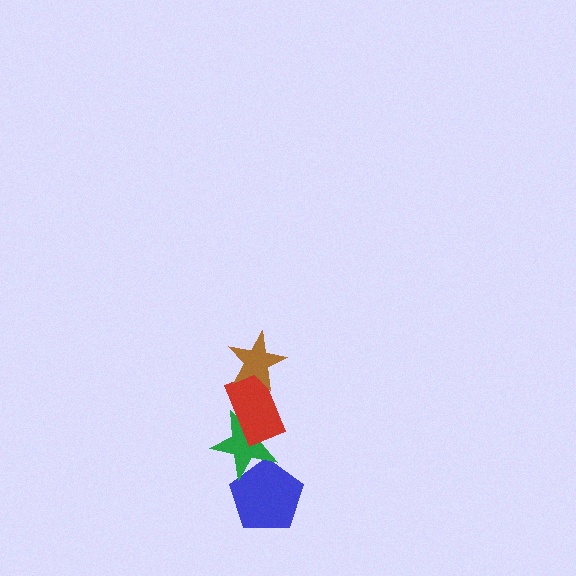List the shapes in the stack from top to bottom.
From top to bottom: the brown star, the red rectangle, the green star, the blue pentagon.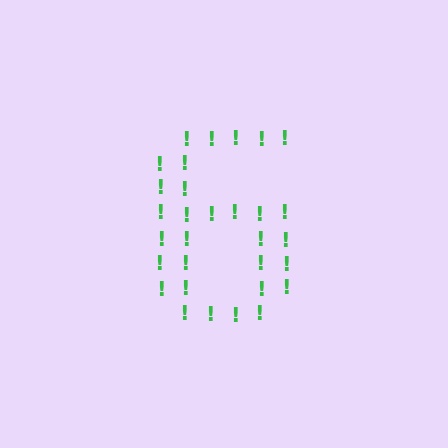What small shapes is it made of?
It is made of small exclamation marks.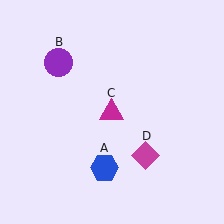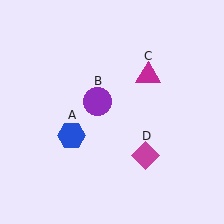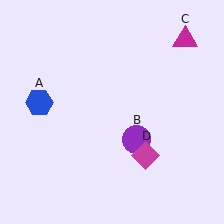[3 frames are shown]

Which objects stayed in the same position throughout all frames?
Magenta diamond (object D) remained stationary.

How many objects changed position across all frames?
3 objects changed position: blue hexagon (object A), purple circle (object B), magenta triangle (object C).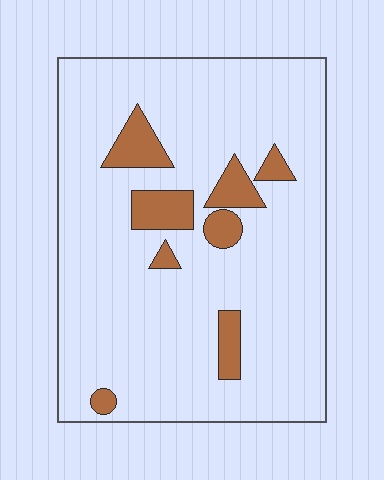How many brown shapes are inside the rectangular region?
8.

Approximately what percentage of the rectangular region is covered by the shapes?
Approximately 10%.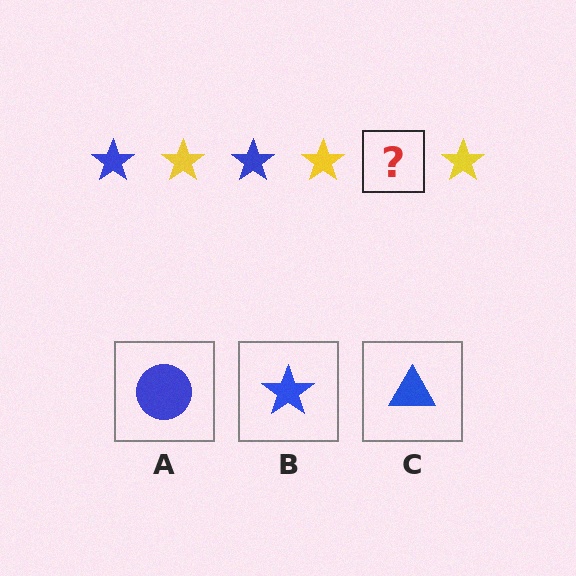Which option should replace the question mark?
Option B.